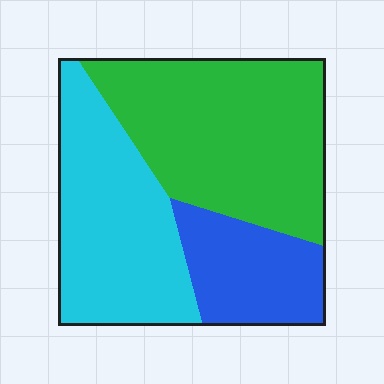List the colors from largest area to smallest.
From largest to smallest: green, cyan, blue.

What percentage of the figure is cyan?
Cyan covers around 35% of the figure.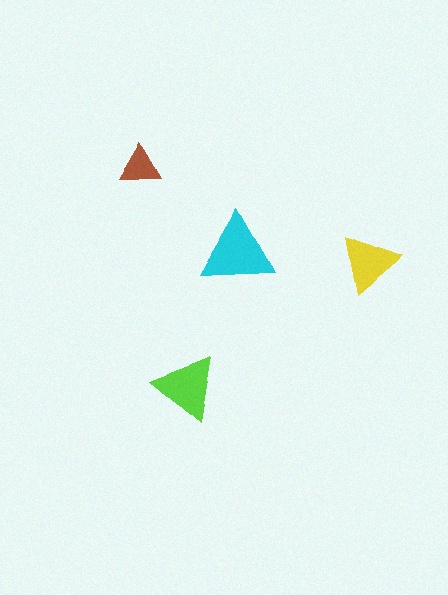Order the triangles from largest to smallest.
the cyan one, the lime one, the yellow one, the brown one.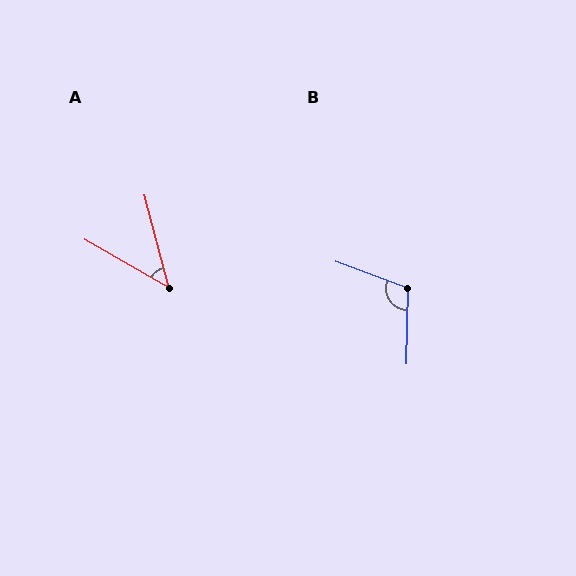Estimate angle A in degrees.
Approximately 45 degrees.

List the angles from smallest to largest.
A (45°), B (109°).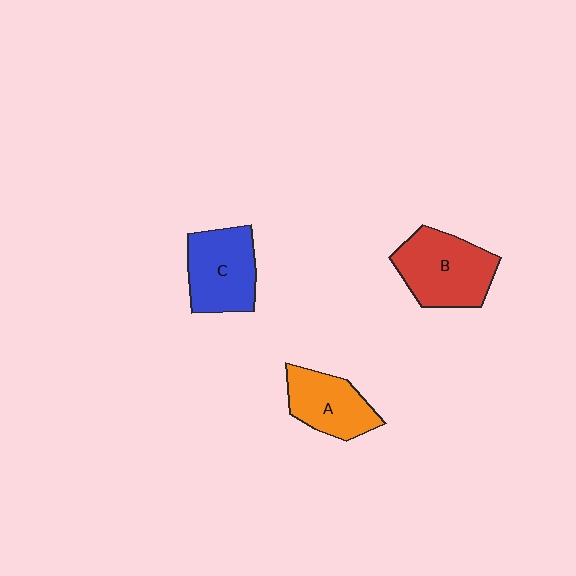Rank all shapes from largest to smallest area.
From largest to smallest: B (red), C (blue), A (orange).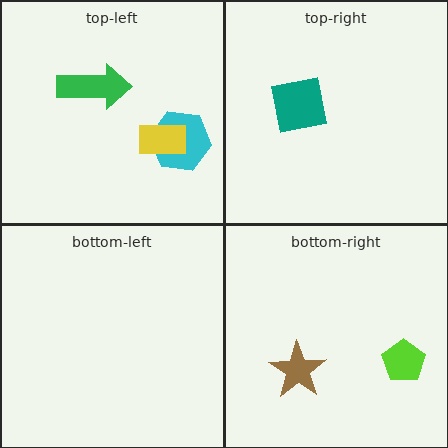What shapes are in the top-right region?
The teal square.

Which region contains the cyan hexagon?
The top-left region.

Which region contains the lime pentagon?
The bottom-right region.